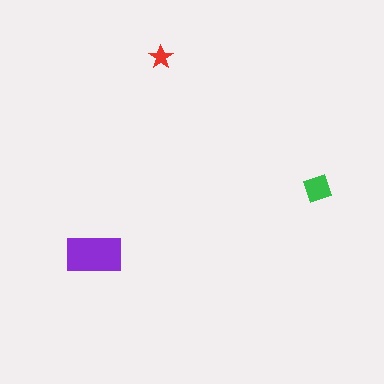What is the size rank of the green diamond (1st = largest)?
2nd.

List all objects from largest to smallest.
The purple rectangle, the green diamond, the red star.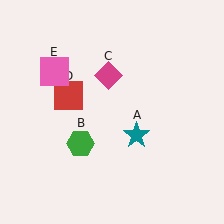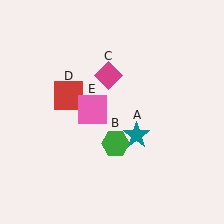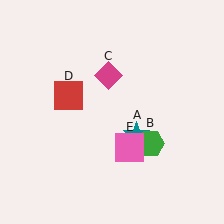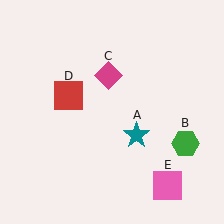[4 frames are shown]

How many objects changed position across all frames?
2 objects changed position: green hexagon (object B), pink square (object E).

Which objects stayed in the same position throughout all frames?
Teal star (object A) and magenta diamond (object C) and red square (object D) remained stationary.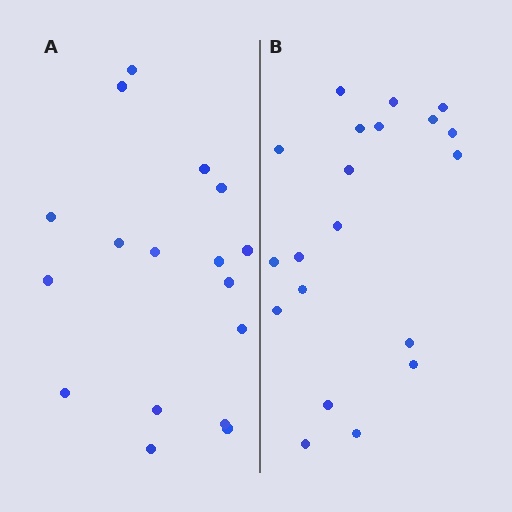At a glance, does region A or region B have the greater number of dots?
Region B (the right region) has more dots.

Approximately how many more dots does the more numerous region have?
Region B has just a few more — roughly 2 or 3 more dots than region A.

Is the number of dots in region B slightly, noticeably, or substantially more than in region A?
Region B has only slightly more — the two regions are fairly close. The ratio is roughly 1.2 to 1.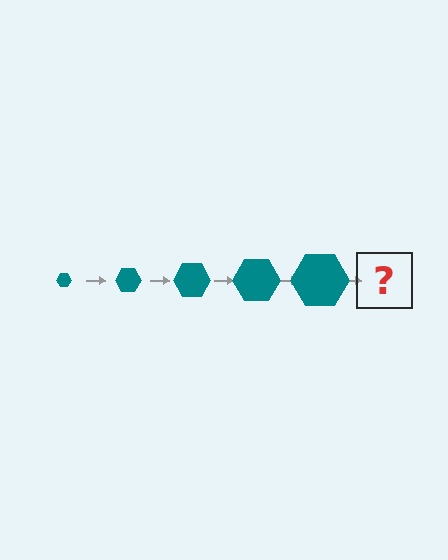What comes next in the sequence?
The next element should be a teal hexagon, larger than the previous one.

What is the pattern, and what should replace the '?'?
The pattern is that the hexagon gets progressively larger each step. The '?' should be a teal hexagon, larger than the previous one.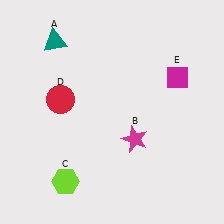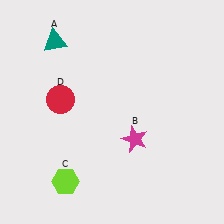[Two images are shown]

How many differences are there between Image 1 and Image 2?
There is 1 difference between the two images.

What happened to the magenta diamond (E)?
The magenta diamond (E) was removed in Image 2. It was in the top-right area of Image 1.